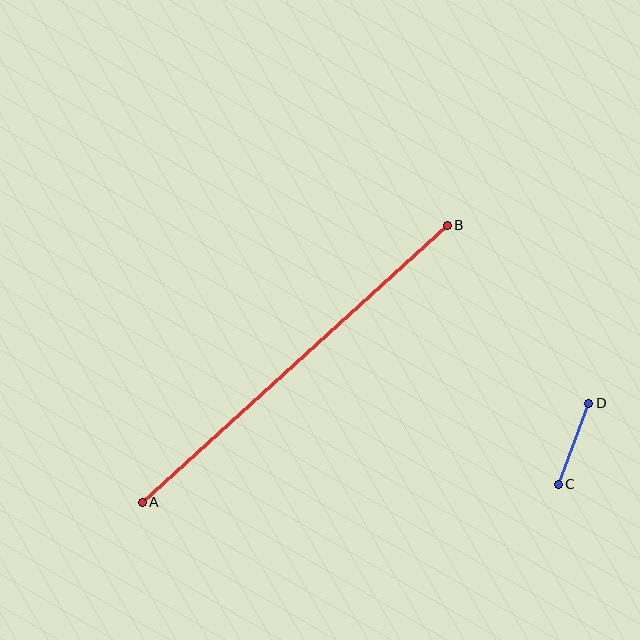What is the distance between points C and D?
The distance is approximately 87 pixels.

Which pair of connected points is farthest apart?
Points A and B are farthest apart.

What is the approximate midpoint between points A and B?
The midpoint is at approximately (295, 364) pixels.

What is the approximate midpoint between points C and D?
The midpoint is at approximately (573, 444) pixels.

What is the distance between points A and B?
The distance is approximately 412 pixels.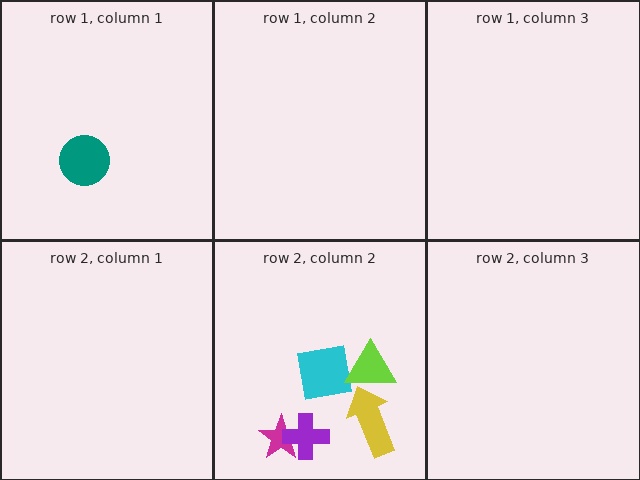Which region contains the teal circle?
The row 1, column 1 region.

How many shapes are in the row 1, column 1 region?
1.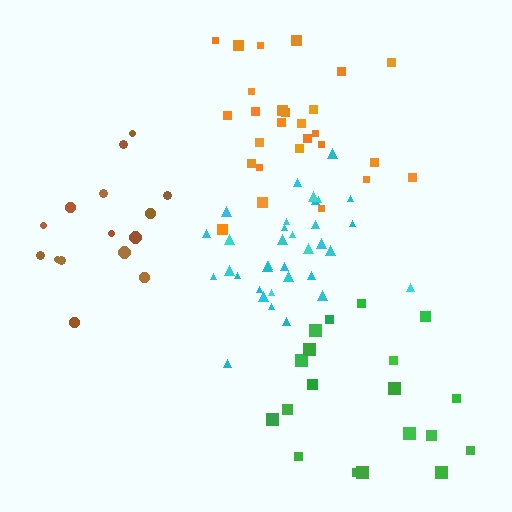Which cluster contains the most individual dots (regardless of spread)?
Cyan (34).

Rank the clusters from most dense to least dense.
cyan, orange, brown, green.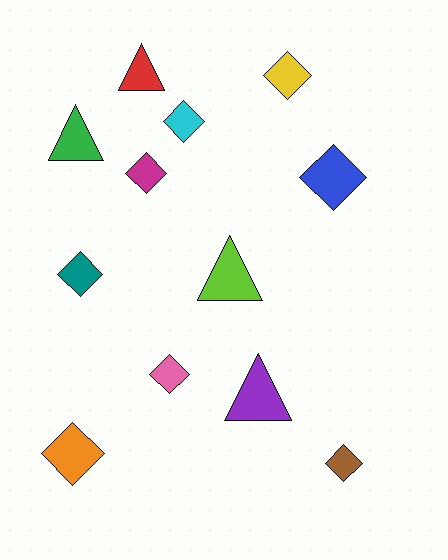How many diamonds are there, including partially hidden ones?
There are 8 diamonds.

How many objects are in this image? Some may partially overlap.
There are 12 objects.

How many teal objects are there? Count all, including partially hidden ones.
There is 1 teal object.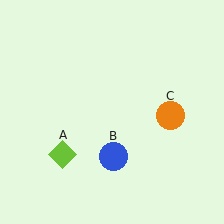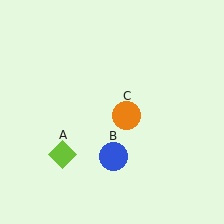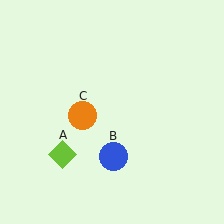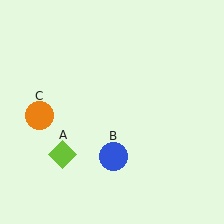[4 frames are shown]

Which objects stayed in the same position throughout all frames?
Lime diamond (object A) and blue circle (object B) remained stationary.